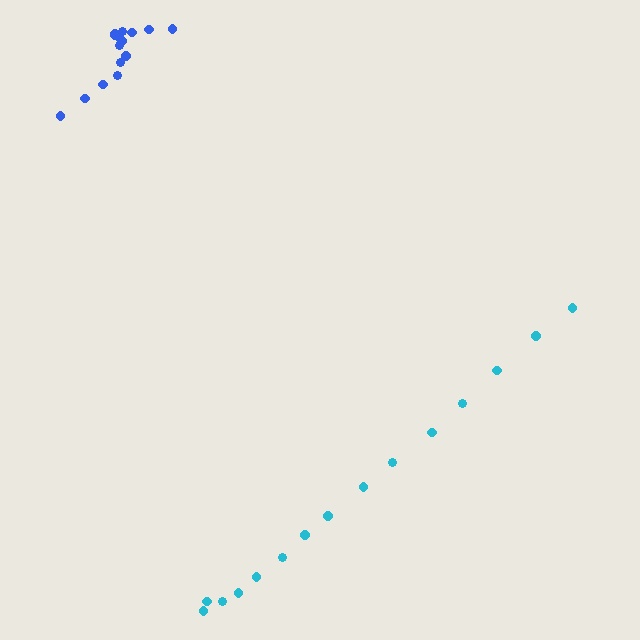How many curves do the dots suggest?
There are 2 distinct paths.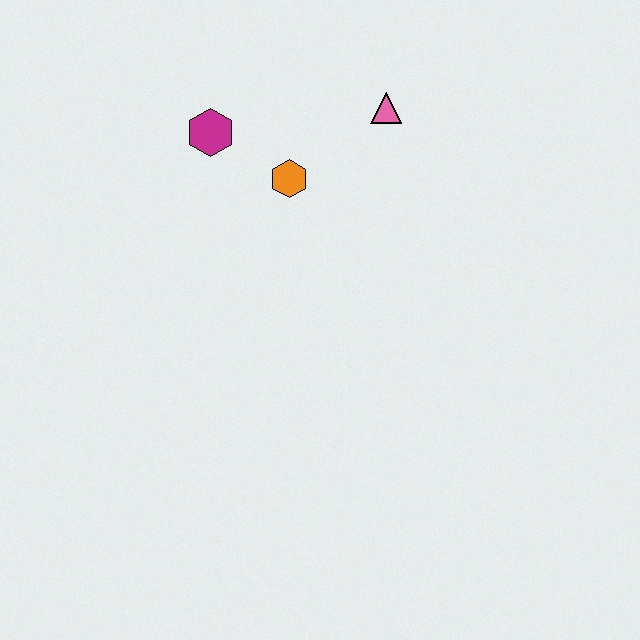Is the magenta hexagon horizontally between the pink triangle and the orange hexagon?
No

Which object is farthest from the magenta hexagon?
The pink triangle is farthest from the magenta hexagon.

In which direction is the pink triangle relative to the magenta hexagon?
The pink triangle is to the right of the magenta hexagon.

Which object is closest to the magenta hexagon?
The orange hexagon is closest to the magenta hexagon.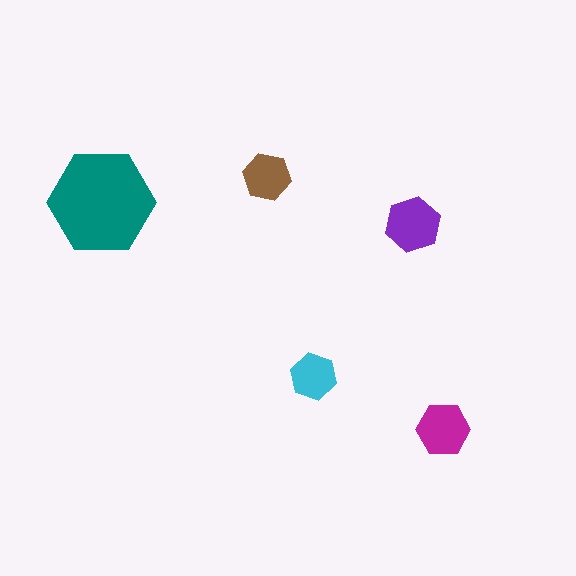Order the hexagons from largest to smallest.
the teal one, the purple one, the magenta one, the brown one, the cyan one.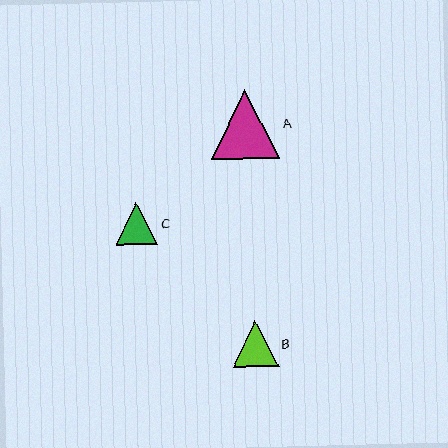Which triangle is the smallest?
Triangle C is the smallest with a size of approximately 42 pixels.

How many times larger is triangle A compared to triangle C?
Triangle A is approximately 1.6 times the size of triangle C.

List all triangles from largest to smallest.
From largest to smallest: A, B, C.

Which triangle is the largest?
Triangle A is the largest with a size of approximately 68 pixels.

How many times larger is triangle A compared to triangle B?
Triangle A is approximately 1.5 times the size of triangle B.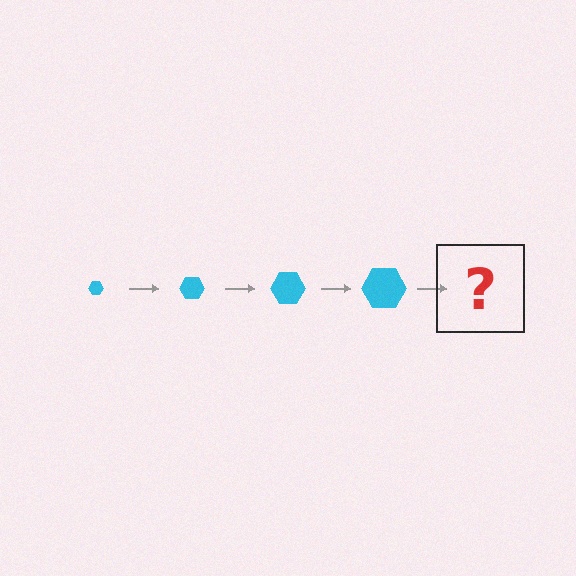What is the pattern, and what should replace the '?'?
The pattern is that the hexagon gets progressively larger each step. The '?' should be a cyan hexagon, larger than the previous one.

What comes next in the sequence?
The next element should be a cyan hexagon, larger than the previous one.